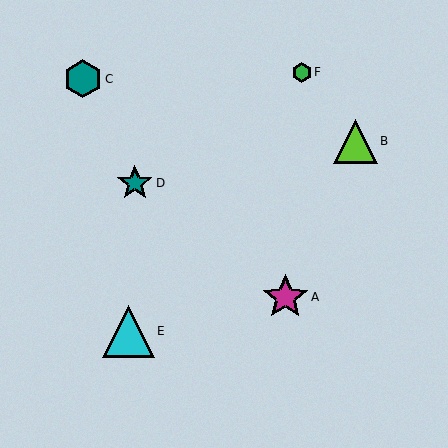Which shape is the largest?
The cyan triangle (labeled E) is the largest.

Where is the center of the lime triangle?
The center of the lime triangle is at (355, 141).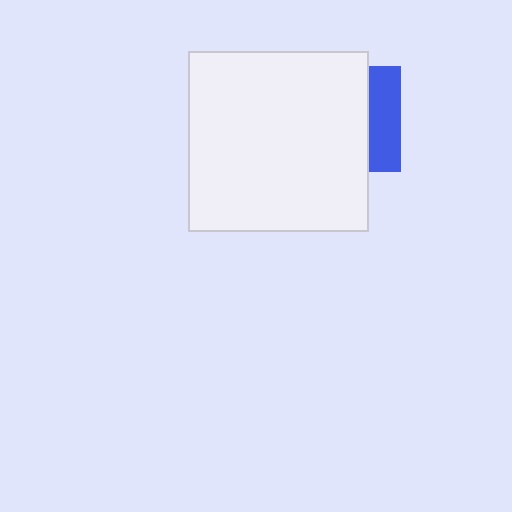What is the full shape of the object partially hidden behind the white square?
The partially hidden object is a blue square.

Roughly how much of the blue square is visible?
A small part of it is visible (roughly 30%).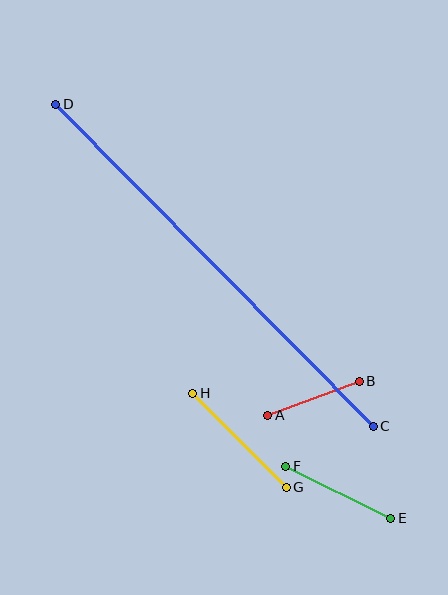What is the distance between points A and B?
The distance is approximately 98 pixels.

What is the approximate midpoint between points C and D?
The midpoint is at approximately (214, 265) pixels.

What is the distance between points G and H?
The distance is approximately 133 pixels.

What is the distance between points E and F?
The distance is approximately 117 pixels.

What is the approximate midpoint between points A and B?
The midpoint is at approximately (314, 398) pixels.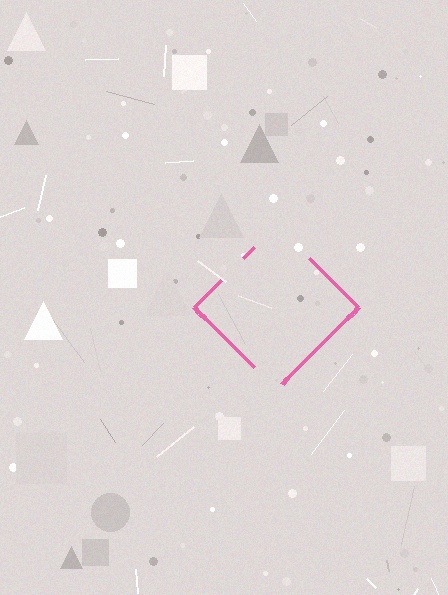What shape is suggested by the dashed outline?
The dashed outline suggests a diamond.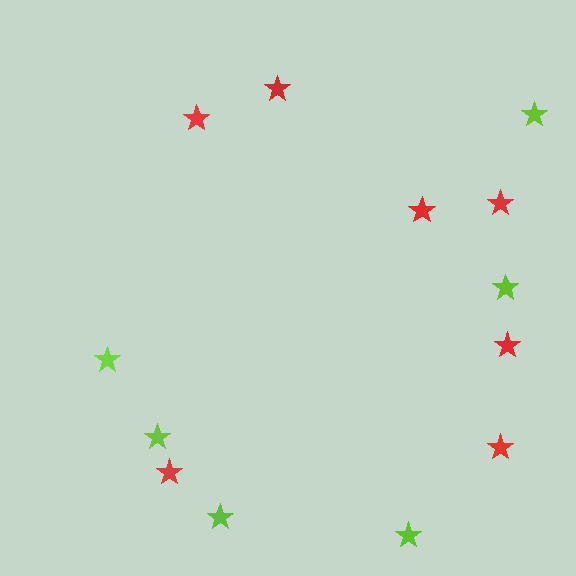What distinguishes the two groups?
There are 2 groups: one group of lime stars (6) and one group of red stars (7).